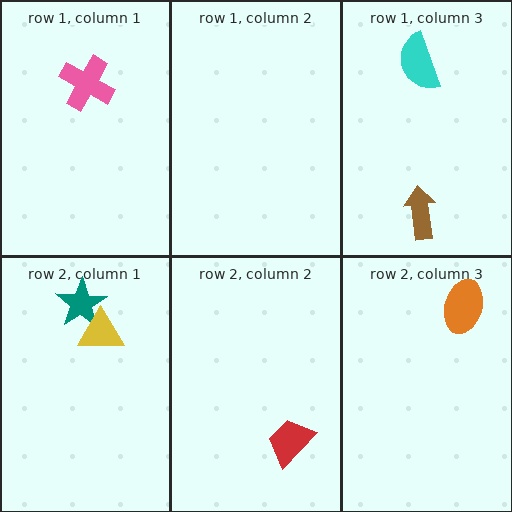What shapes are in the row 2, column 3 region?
The orange ellipse.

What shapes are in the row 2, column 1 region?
The teal star, the yellow triangle.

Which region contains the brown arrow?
The row 1, column 3 region.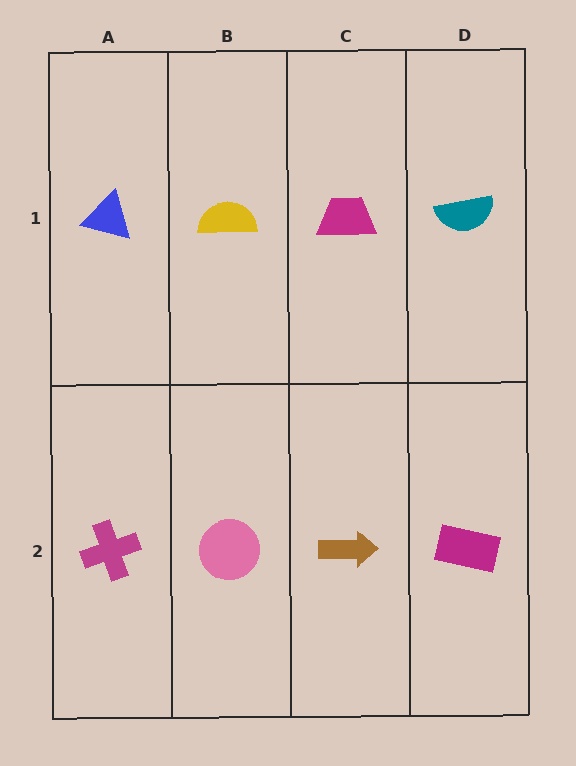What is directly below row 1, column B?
A pink circle.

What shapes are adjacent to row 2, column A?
A blue triangle (row 1, column A), a pink circle (row 2, column B).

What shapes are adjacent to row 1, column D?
A magenta rectangle (row 2, column D), a magenta trapezoid (row 1, column C).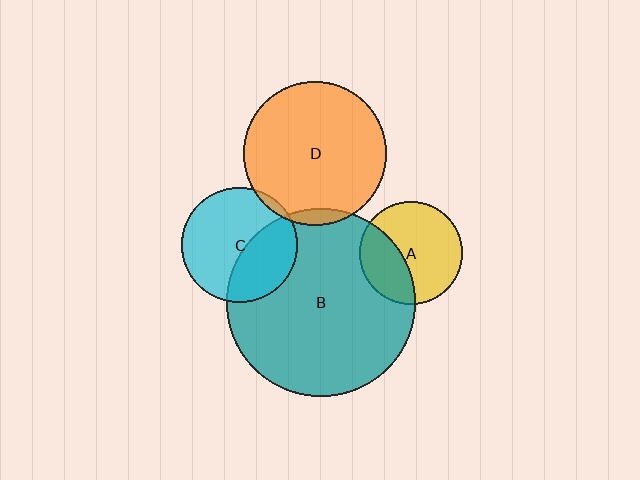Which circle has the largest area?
Circle B (teal).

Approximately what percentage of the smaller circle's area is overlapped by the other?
Approximately 35%.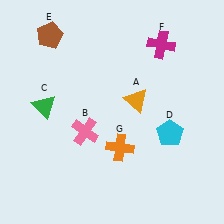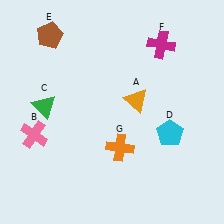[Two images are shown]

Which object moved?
The pink cross (B) moved left.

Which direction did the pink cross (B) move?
The pink cross (B) moved left.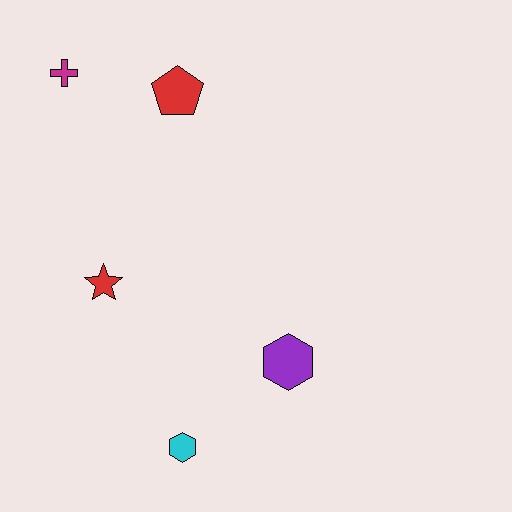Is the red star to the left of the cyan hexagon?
Yes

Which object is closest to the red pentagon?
The magenta cross is closest to the red pentagon.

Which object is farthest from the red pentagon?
The cyan hexagon is farthest from the red pentagon.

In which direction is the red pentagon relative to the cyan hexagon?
The red pentagon is above the cyan hexagon.